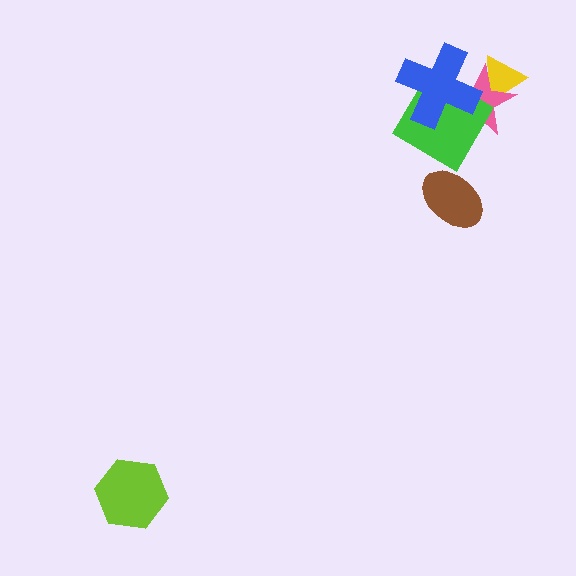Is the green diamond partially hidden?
Yes, it is partially covered by another shape.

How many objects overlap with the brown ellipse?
0 objects overlap with the brown ellipse.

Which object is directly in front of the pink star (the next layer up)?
The green diamond is directly in front of the pink star.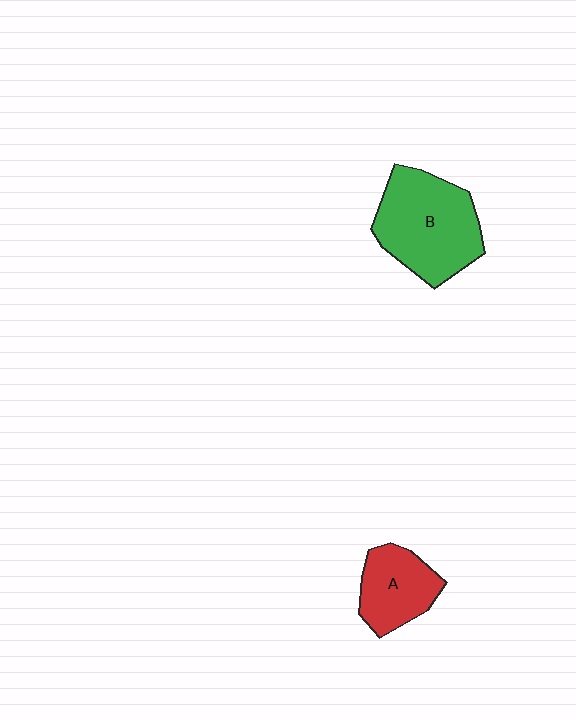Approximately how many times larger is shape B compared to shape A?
Approximately 1.7 times.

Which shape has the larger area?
Shape B (green).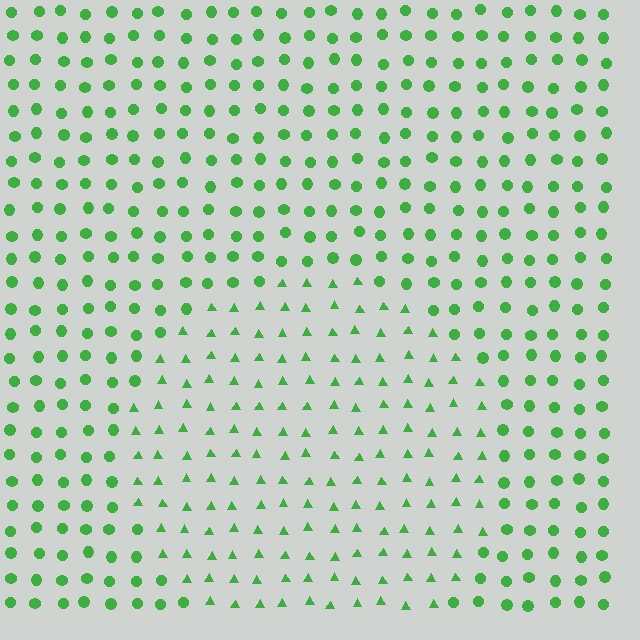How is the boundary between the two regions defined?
The boundary is defined by a change in element shape: triangles inside vs. circles outside. All elements share the same color and spacing.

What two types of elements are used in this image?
The image uses triangles inside the circle region and circles outside it.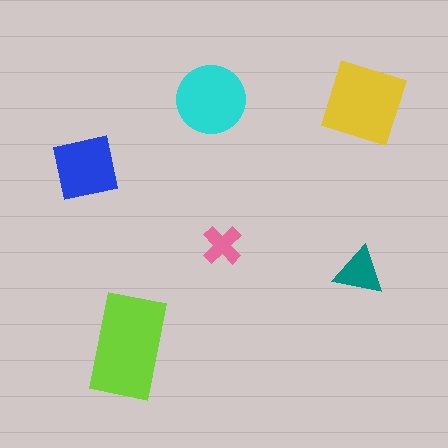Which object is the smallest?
The pink cross.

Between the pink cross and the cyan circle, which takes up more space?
The cyan circle.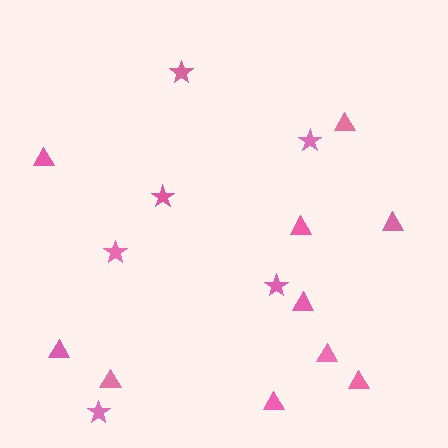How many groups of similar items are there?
There are 2 groups: one group of triangles (10) and one group of stars (6).